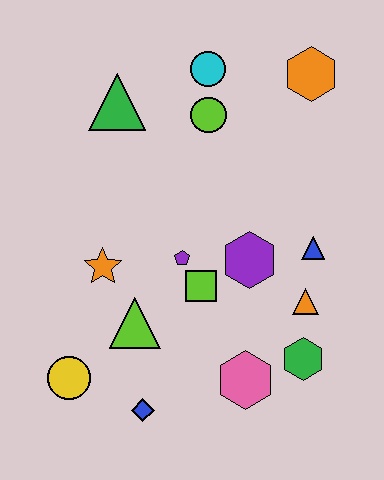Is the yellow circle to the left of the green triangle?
Yes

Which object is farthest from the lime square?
The orange hexagon is farthest from the lime square.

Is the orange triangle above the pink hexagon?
Yes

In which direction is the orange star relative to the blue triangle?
The orange star is to the left of the blue triangle.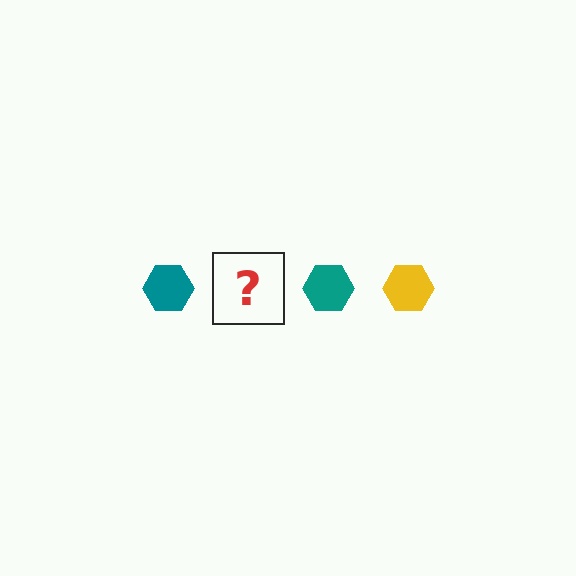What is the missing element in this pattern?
The missing element is a yellow hexagon.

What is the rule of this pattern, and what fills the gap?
The rule is that the pattern cycles through teal, yellow hexagons. The gap should be filled with a yellow hexagon.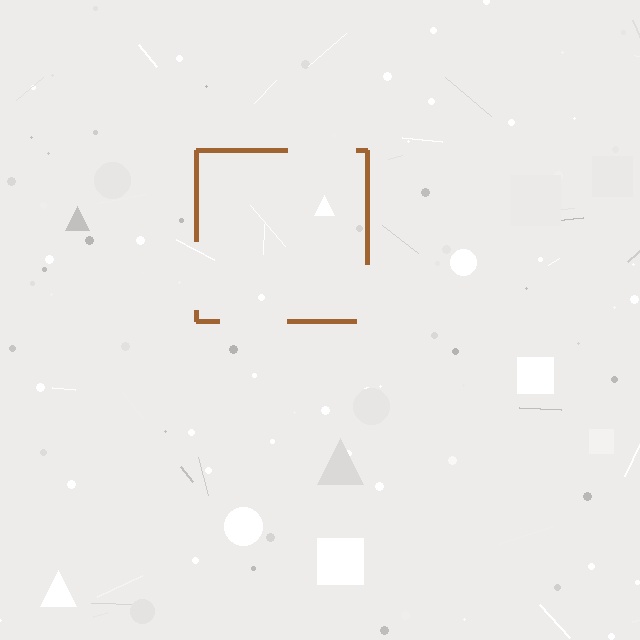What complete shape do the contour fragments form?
The contour fragments form a square.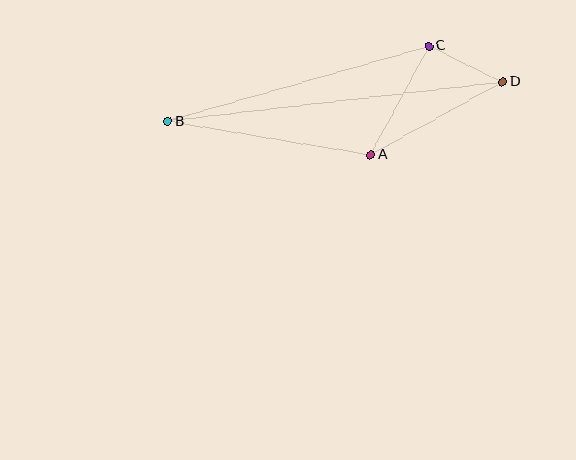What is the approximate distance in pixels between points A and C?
The distance between A and C is approximately 124 pixels.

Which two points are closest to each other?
Points C and D are closest to each other.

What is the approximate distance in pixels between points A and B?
The distance between A and B is approximately 206 pixels.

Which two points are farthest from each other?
Points B and D are farthest from each other.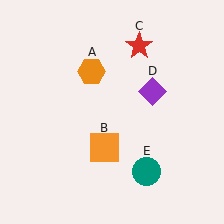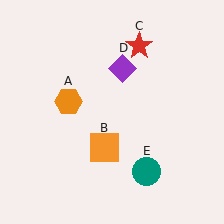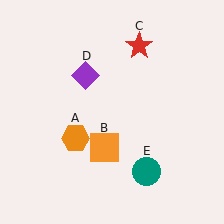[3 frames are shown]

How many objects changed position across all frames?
2 objects changed position: orange hexagon (object A), purple diamond (object D).